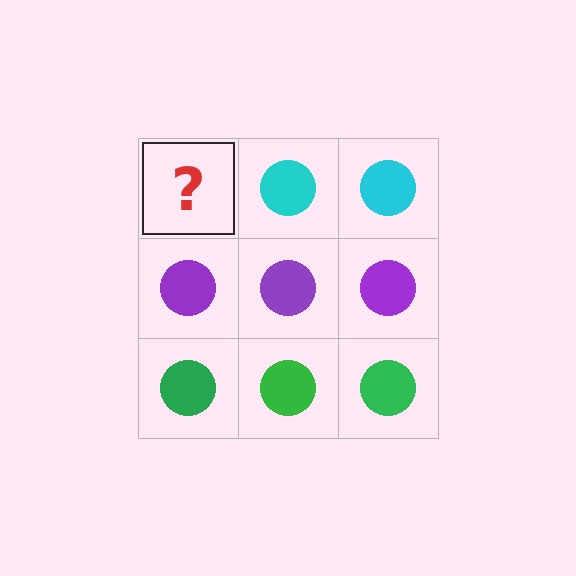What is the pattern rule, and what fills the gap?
The rule is that each row has a consistent color. The gap should be filled with a cyan circle.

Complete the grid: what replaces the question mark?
The question mark should be replaced with a cyan circle.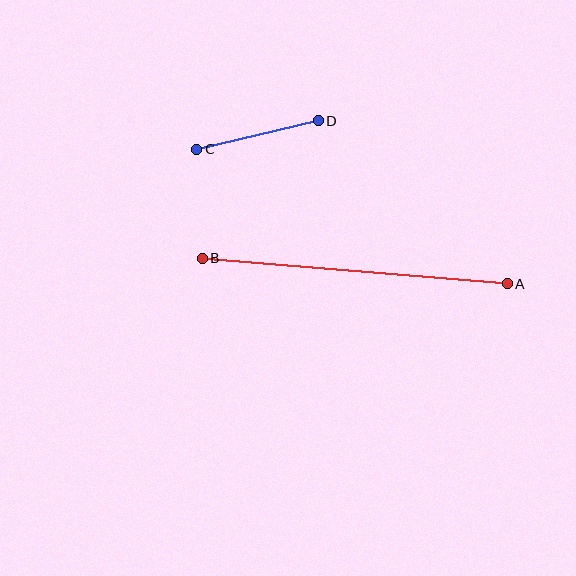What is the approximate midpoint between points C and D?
The midpoint is at approximately (257, 135) pixels.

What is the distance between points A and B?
The distance is approximately 306 pixels.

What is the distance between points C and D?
The distance is approximately 125 pixels.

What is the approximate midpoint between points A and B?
The midpoint is at approximately (355, 271) pixels.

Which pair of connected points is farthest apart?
Points A and B are farthest apart.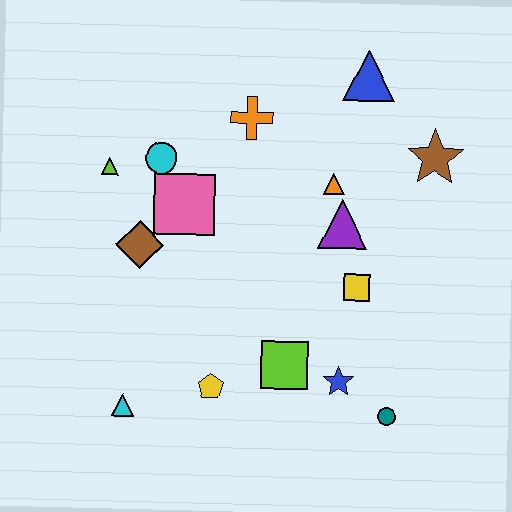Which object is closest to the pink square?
The cyan circle is closest to the pink square.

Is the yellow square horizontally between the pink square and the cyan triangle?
No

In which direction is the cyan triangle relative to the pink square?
The cyan triangle is below the pink square.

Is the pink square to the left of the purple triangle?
Yes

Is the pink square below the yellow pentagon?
No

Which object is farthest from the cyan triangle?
The blue triangle is farthest from the cyan triangle.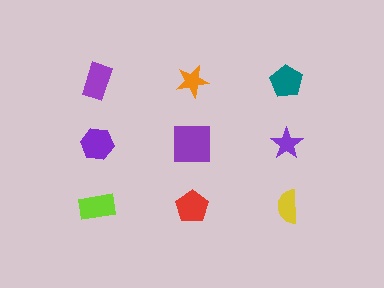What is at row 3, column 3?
A yellow semicircle.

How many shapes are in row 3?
3 shapes.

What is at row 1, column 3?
A teal pentagon.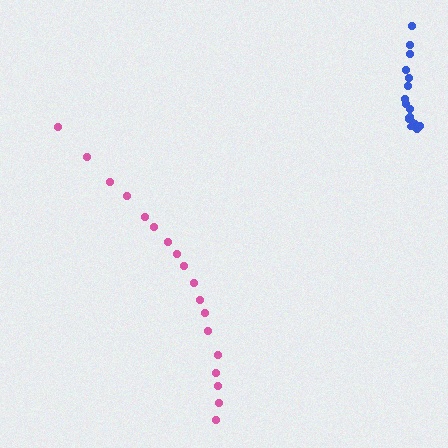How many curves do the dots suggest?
There are 2 distinct paths.